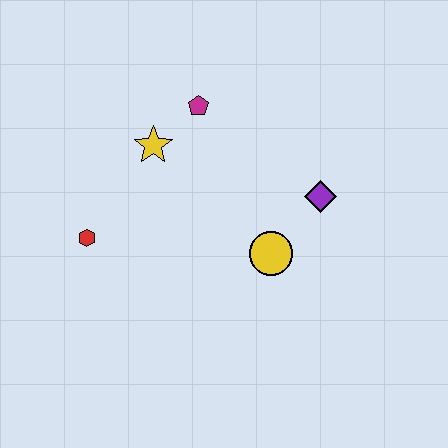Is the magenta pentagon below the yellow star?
No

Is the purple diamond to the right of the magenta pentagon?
Yes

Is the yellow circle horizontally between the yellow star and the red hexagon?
No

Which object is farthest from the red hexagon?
The purple diamond is farthest from the red hexagon.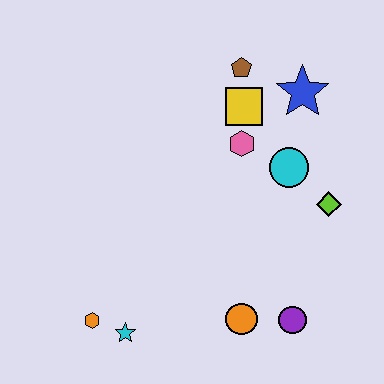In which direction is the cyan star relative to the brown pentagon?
The cyan star is below the brown pentagon.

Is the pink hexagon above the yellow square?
No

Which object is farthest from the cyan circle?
The orange hexagon is farthest from the cyan circle.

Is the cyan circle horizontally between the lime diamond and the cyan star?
Yes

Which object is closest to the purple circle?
The orange circle is closest to the purple circle.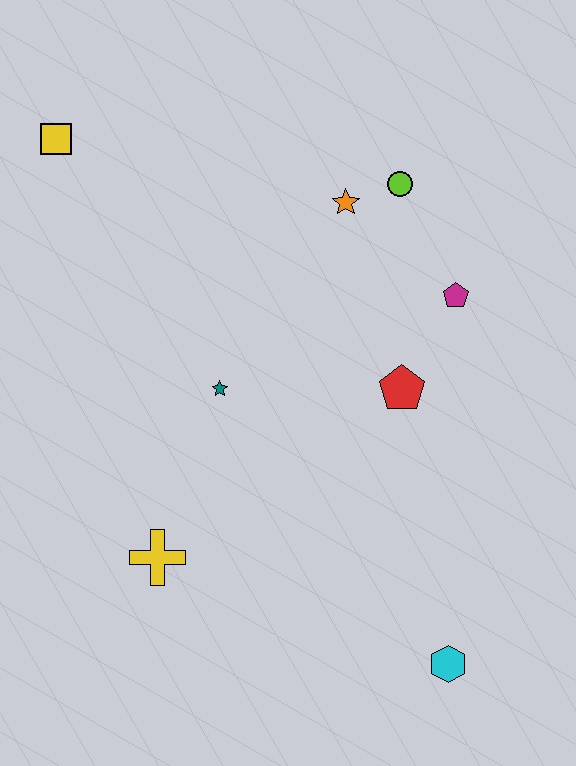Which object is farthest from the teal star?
The cyan hexagon is farthest from the teal star.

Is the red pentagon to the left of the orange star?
No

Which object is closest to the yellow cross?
The teal star is closest to the yellow cross.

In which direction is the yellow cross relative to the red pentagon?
The yellow cross is to the left of the red pentagon.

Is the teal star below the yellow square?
Yes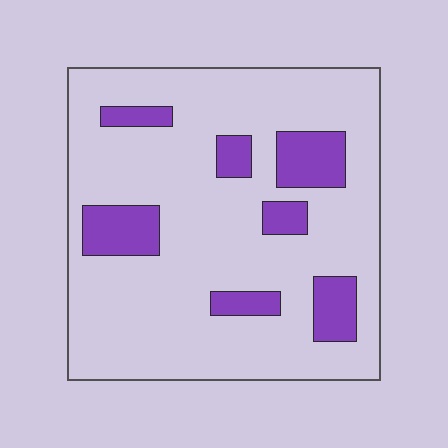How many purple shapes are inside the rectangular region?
7.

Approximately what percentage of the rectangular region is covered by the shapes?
Approximately 20%.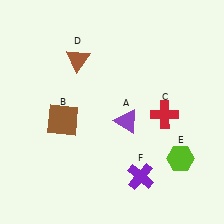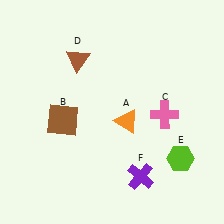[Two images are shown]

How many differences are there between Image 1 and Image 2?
There are 2 differences between the two images.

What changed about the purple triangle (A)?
In Image 1, A is purple. In Image 2, it changed to orange.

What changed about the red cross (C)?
In Image 1, C is red. In Image 2, it changed to pink.